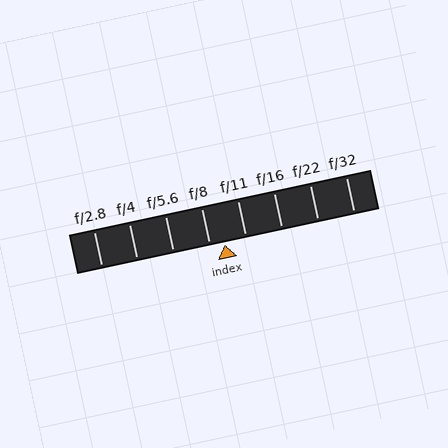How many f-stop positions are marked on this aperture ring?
There are 8 f-stop positions marked.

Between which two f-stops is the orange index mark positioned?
The index mark is between f/8 and f/11.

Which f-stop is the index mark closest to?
The index mark is closest to f/8.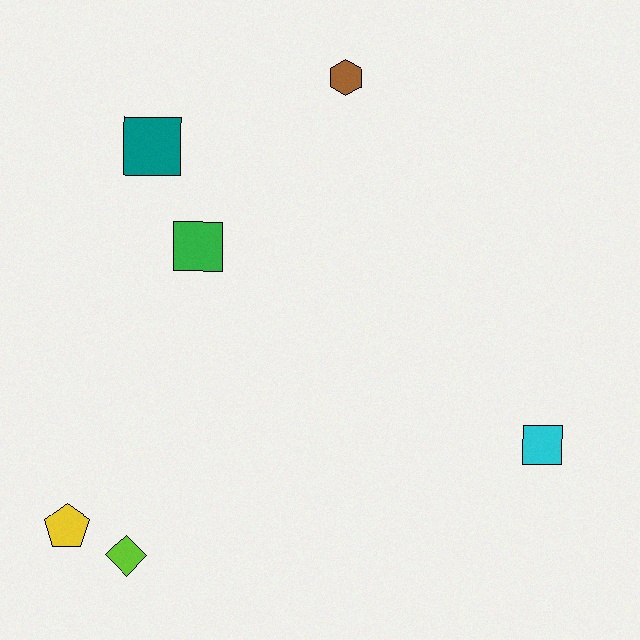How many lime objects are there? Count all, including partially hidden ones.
There is 1 lime object.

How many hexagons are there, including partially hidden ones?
There is 1 hexagon.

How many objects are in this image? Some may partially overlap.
There are 6 objects.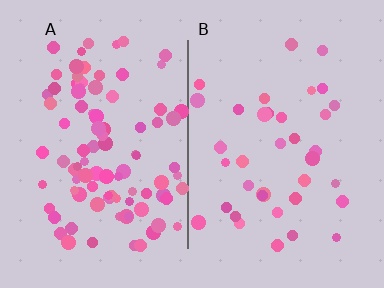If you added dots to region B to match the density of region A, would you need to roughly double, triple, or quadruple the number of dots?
Approximately triple.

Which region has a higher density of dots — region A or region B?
A (the left).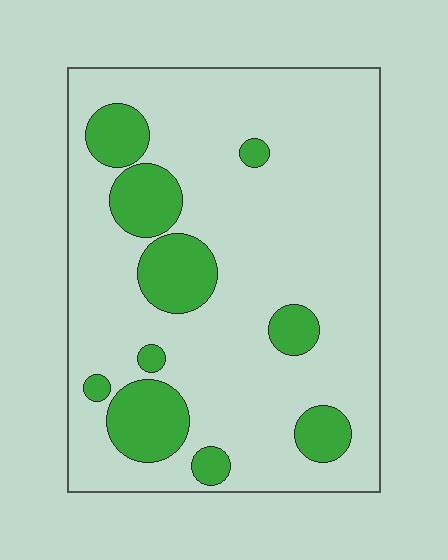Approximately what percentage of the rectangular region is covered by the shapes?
Approximately 20%.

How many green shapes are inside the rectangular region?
10.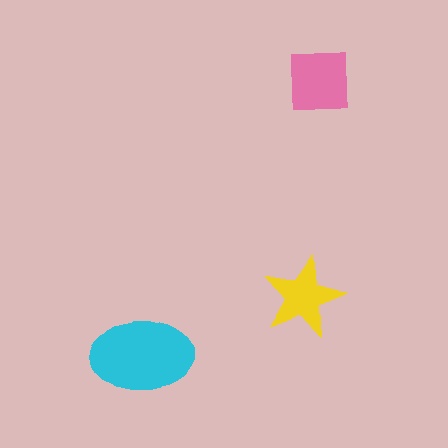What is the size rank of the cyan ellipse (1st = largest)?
1st.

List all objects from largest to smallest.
The cyan ellipse, the pink square, the yellow star.